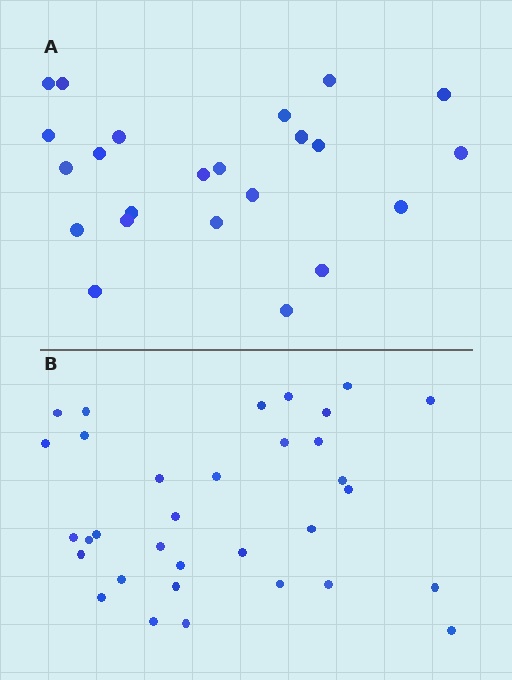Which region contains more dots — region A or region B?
Region B (the bottom region) has more dots.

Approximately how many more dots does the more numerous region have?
Region B has roughly 10 or so more dots than region A.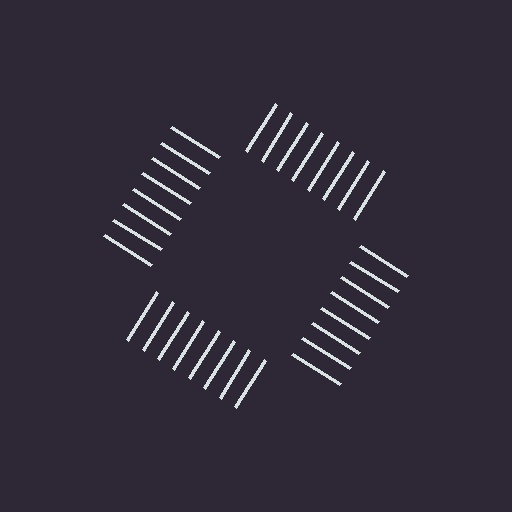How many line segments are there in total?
32 — 8 along each of the 4 edges.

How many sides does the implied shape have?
4 sides — the line-ends trace a square.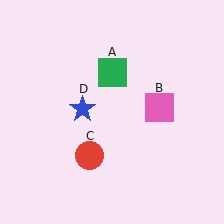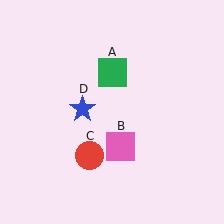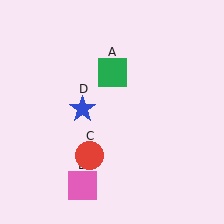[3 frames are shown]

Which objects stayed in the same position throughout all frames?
Green square (object A) and red circle (object C) and blue star (object D) remained stationary.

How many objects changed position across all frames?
1 object changed position: pink square (object B).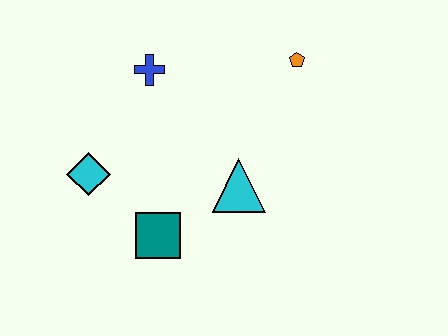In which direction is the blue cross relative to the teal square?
The blue cross is above the teal square.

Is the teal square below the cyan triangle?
Yes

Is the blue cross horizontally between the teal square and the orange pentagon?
No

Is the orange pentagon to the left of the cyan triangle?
No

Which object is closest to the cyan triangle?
The teal square is closest to the cyan triangle.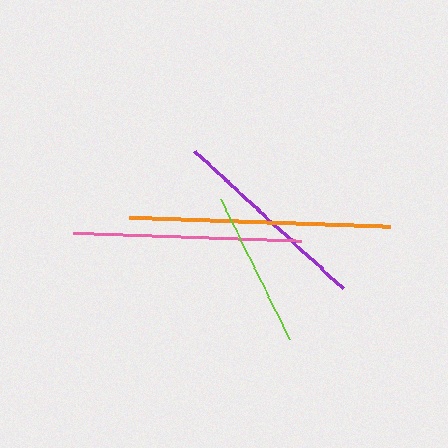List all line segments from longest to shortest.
From longest to shortest: orange, pink, purple, lime.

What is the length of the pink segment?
The pink segment is approximately 229 pixels long.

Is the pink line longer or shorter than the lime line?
The pink line is longer than the lime line.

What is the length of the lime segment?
The lime segment is approximately 156 pixels long.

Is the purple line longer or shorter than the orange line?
The orange line is longer than the purple line.